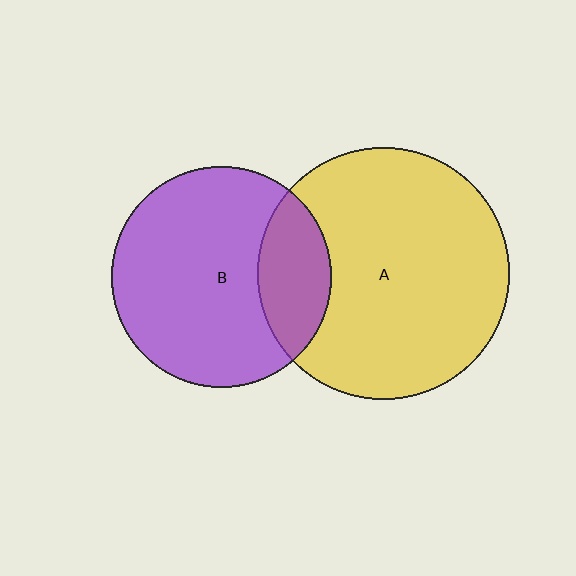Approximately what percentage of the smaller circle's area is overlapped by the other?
Approximately 25%.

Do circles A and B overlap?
Yes.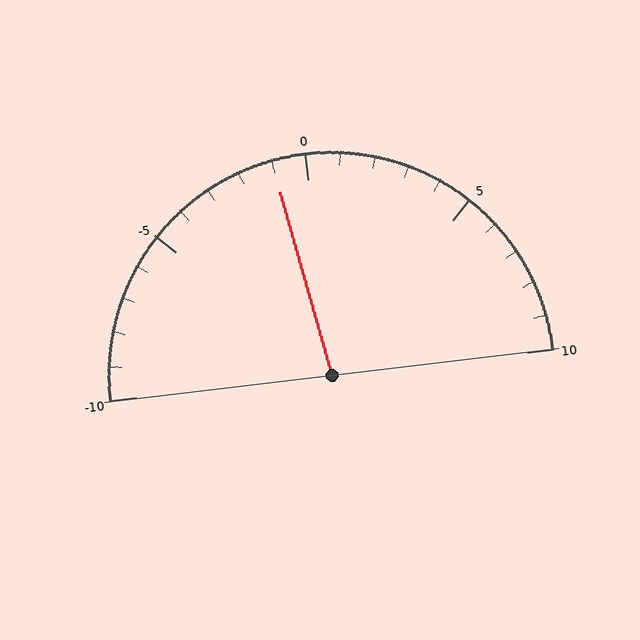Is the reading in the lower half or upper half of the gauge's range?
The reading is in the lower half of the range (-10 to 10).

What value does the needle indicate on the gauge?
The needle indicates approximately -1.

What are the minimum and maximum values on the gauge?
The gauge ranges from -10 to 10.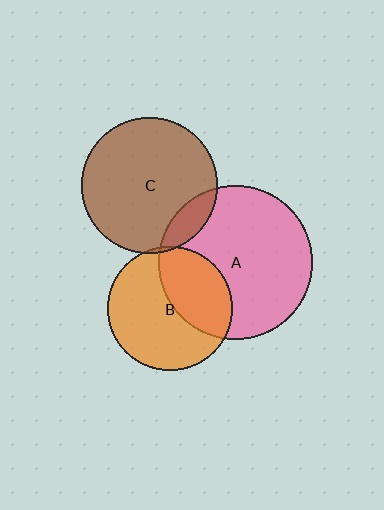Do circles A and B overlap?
Yes.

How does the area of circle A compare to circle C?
Approximately 1.3 times.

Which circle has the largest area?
Circle A (pink).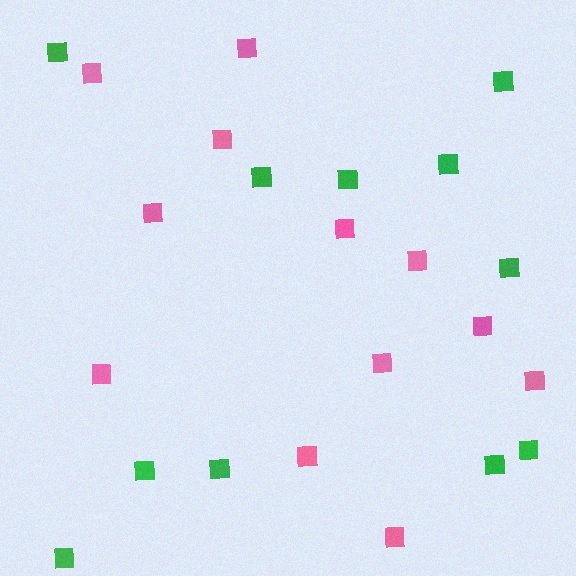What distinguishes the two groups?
There are 2 groups: one group of pink squares (12) and one group of green squares (11).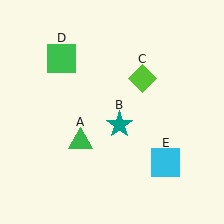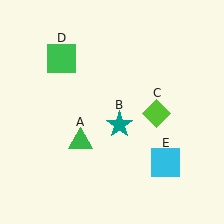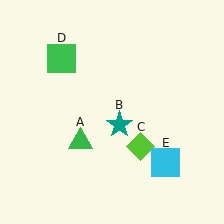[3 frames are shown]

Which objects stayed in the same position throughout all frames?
Green triangle (object A) and teal star (object B) and green square (object D) and cyan square (object E) remained stationary.